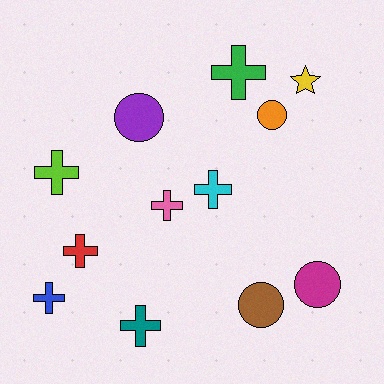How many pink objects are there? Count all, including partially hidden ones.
There is 1 pink object.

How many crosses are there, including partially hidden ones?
There are 7 crosses.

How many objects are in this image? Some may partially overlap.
There are 12 objects.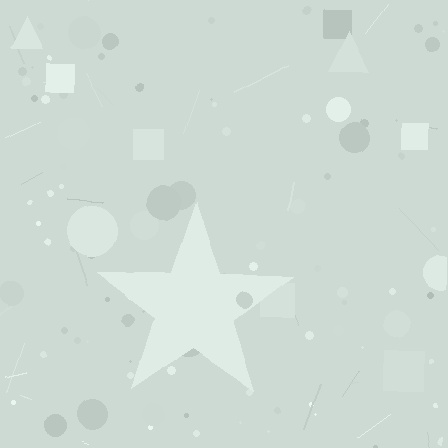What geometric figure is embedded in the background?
A star is embedded in the background.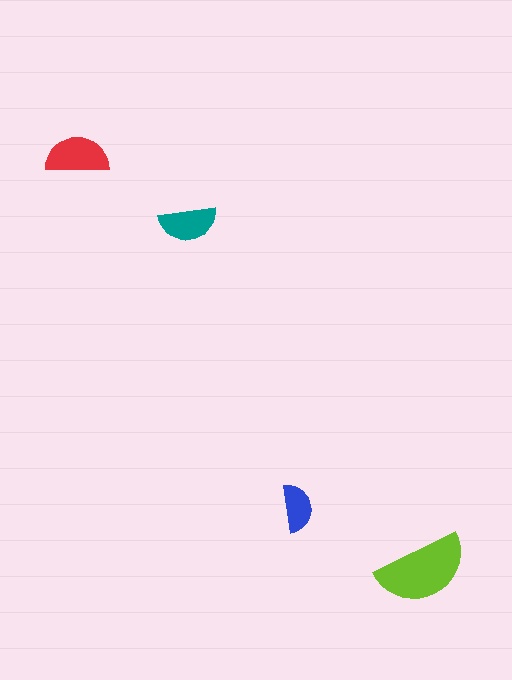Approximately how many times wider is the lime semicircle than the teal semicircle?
About 1.5 times wider.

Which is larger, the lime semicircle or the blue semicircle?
The lime one.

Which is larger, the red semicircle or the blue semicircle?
The red one.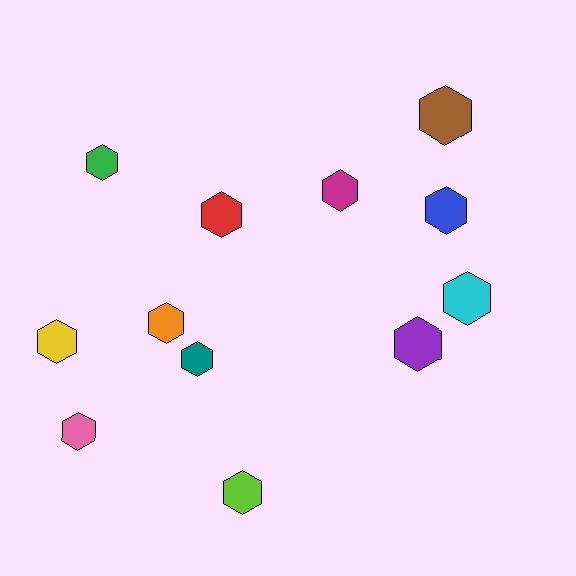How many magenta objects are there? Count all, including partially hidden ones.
There is 1 magenta object.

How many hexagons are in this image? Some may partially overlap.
There are 12 hexagons.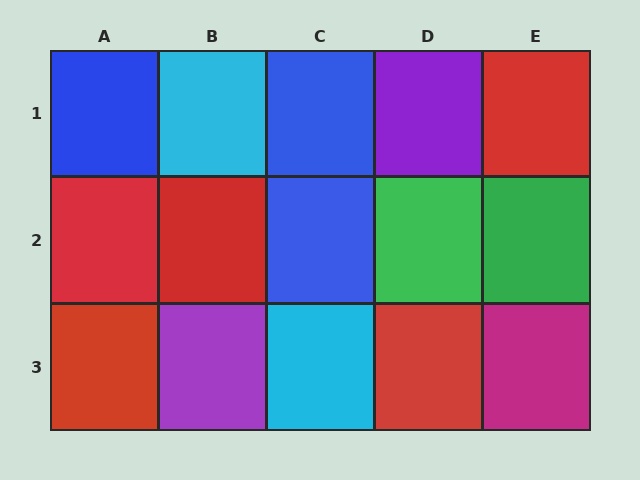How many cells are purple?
2 cells are purple.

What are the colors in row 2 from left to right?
Red, red, blue, green, green.